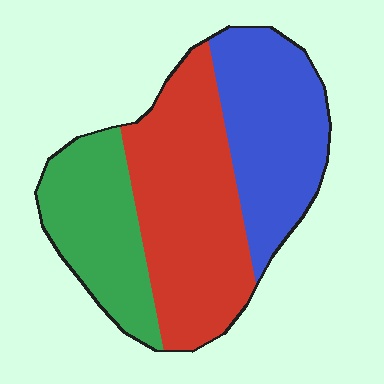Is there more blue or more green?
Blue.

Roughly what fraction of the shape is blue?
Blue takes up about one third (1/3) of the shape.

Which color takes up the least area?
Green, at roughly 25%.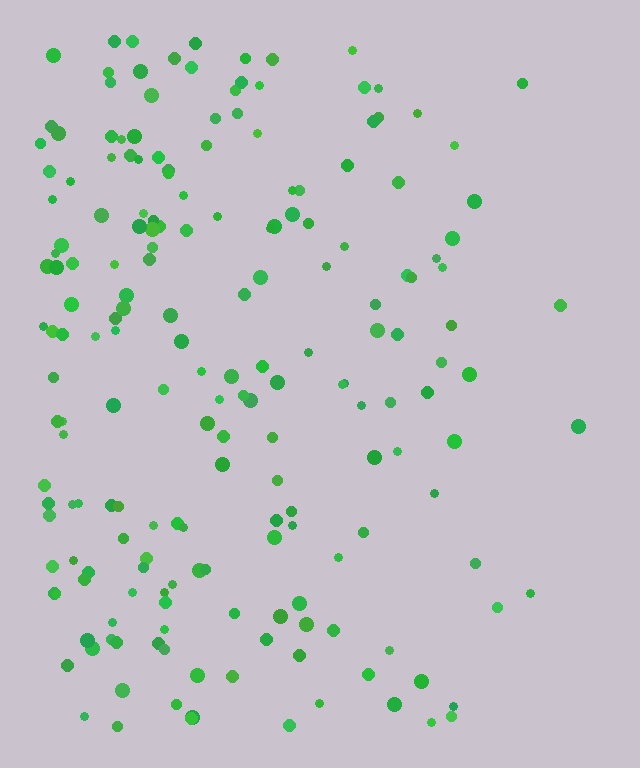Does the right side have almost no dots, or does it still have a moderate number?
Still a moderate number, just noticeably fewer than the left.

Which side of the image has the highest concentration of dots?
The left.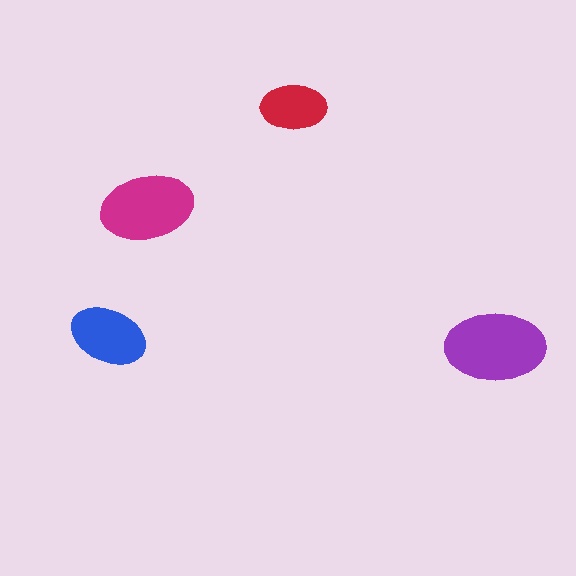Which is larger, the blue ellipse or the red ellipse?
The blue one.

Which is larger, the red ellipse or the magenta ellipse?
The magenta one.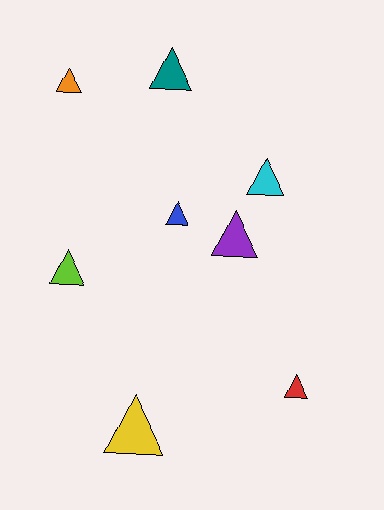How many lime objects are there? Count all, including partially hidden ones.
There is 1 lime object.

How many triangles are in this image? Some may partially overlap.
There are 8 triangles.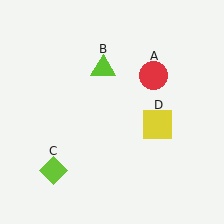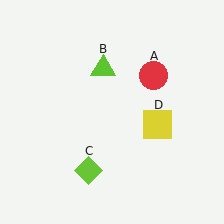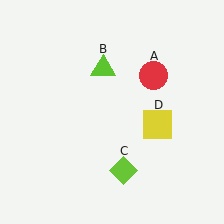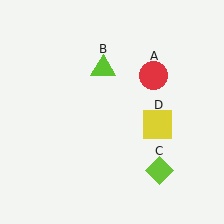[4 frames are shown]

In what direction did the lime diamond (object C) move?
The lime diamond (object C) moved right.